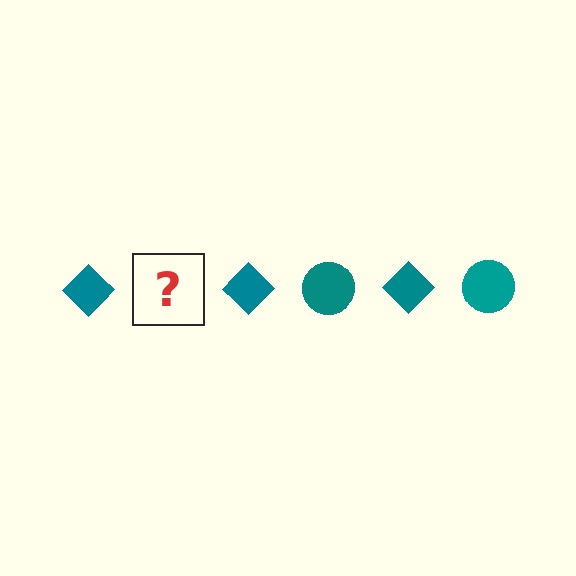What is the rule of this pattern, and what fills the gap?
The rule is that the pattern cycles through diamond, circle shapes in teal. The gap should be filled with a teal circle.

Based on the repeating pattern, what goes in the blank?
The blank should be a teal circle.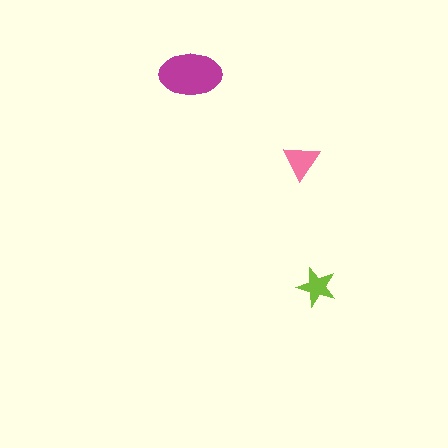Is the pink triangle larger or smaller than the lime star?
Larger.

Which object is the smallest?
The lime star.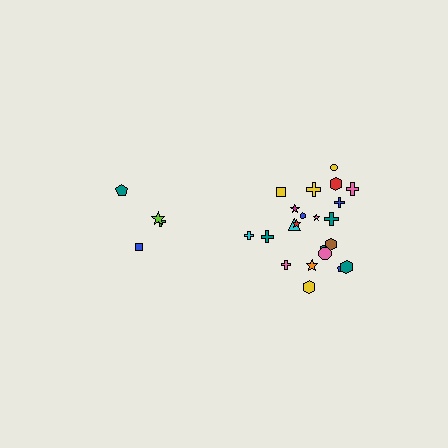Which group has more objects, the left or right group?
The right group.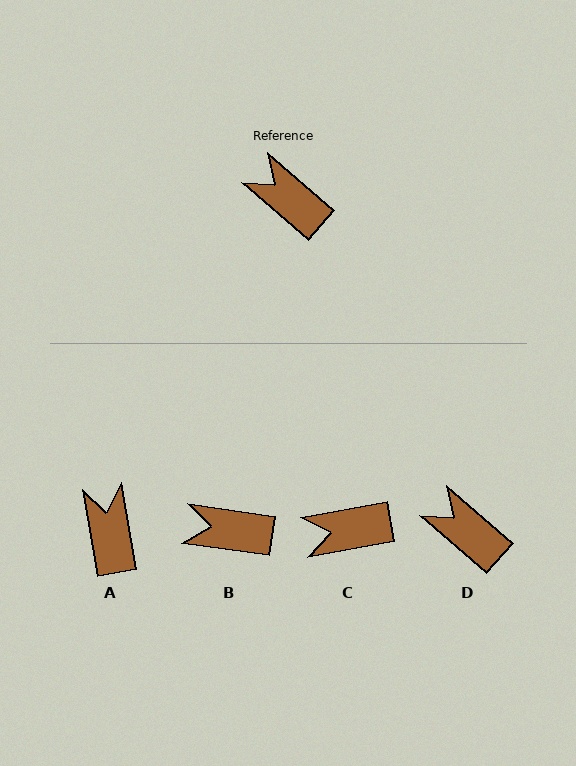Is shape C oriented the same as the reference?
No, it is off by about 51 degrees.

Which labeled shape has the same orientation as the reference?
D.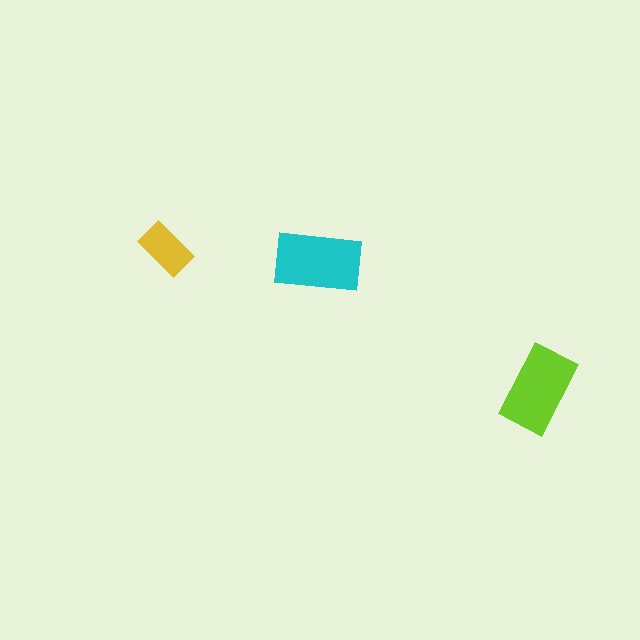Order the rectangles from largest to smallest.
the cyan one, the lime one, the yellow one.